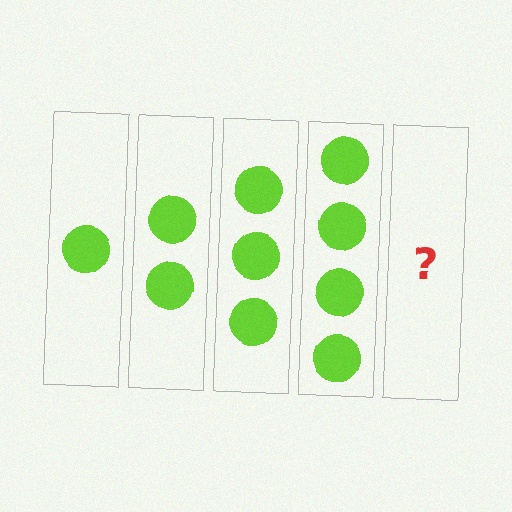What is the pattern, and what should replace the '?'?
The pattern is that each step adds one more circle. The '?' should be 5 circles.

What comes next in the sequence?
The next element should be 5 circles.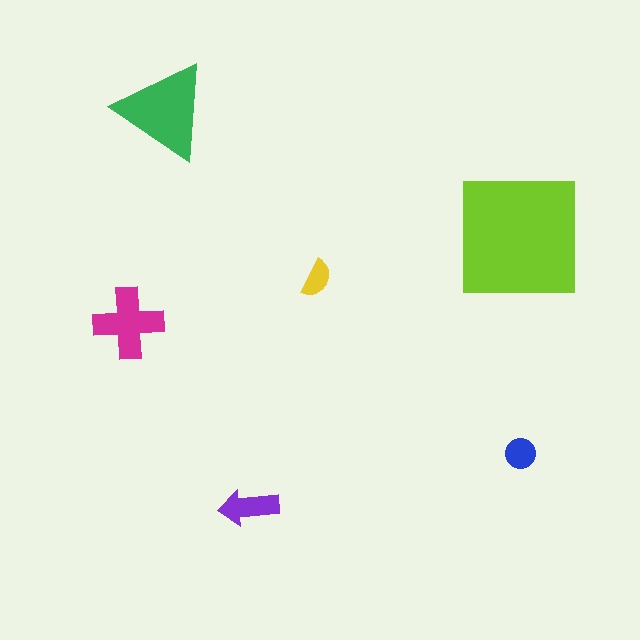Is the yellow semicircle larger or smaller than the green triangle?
Smaller.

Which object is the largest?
The lime square.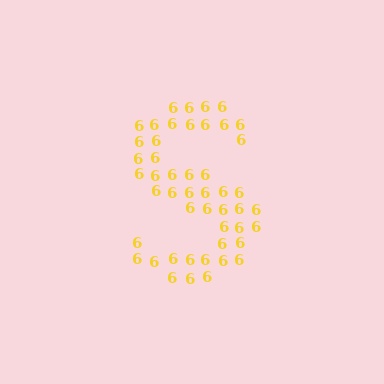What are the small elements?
The small elements are digit 6's.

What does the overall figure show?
The overall figure shows the letter S.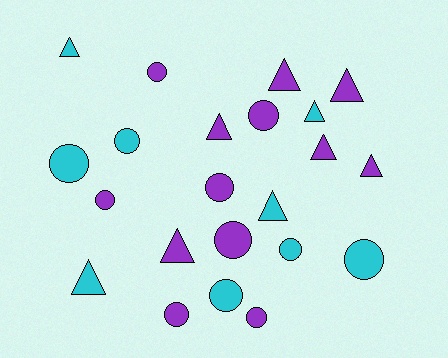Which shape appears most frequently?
Circle, with 12 objects.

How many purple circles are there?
There are 7 purple circles.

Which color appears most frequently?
Purple, with 13 objects.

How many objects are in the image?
There are 22 objects.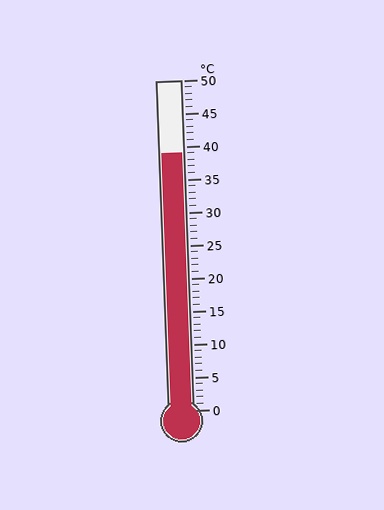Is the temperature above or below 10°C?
The temperature is above 10°C.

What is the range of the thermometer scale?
The thermometer scale ranges from 0°C to 50°C.